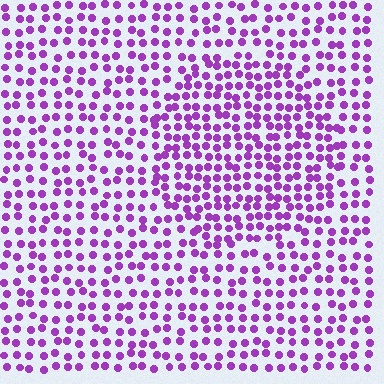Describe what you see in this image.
The image contains small purple elements arranged at two different densities. A circle-shaped region is visible where the elements are more densely packed than the surrounding area.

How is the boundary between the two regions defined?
The boundary is defined by a change in element density (approximately 1.5x ratio). All elements are the same color, size, and shape.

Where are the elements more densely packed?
The elements are more densely packed inside the circle boundary.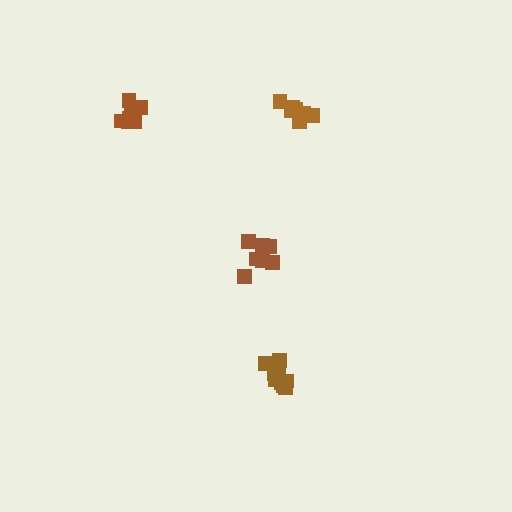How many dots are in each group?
Group 1: 8 dots, Group 2: 7 dots, Group 3: 9 dots, Group 4: 9 dots (33 total).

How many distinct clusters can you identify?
There are 4 distinct clusters.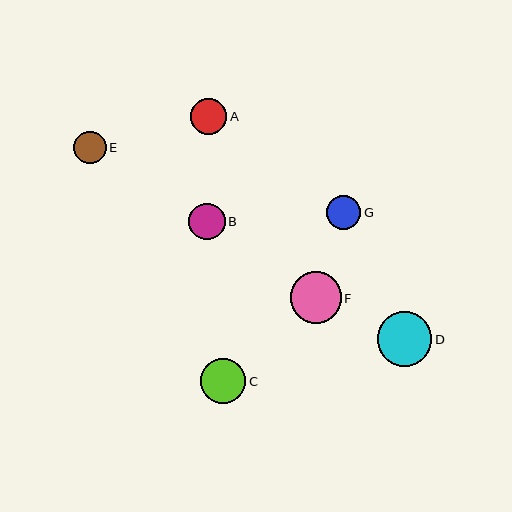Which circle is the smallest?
Circle E is the smallest with a size of approximately 32 pixels.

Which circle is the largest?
Circle D is the largest with a size of approximately 55 pixels.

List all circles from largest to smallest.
From largest to smallest: D, F, C, B, A, G, E.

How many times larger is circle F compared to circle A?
Circle F is approximately 1.4 times the size of circle A.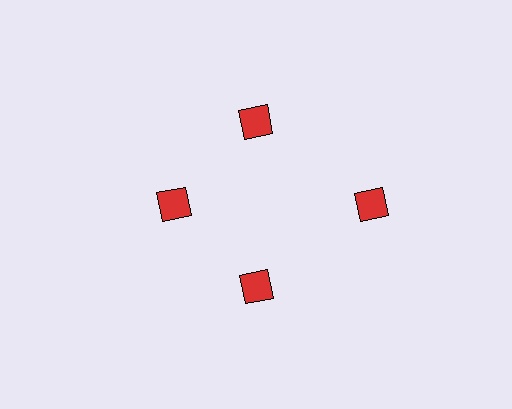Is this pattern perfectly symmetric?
No. The 4 red diamonds are arranged in a ring, but one element near the 3 o'clock position is pushed outward from the center, breaking the 4-fold rotational symmetry.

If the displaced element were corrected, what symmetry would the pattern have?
It would have 4-fold rotational symmetry — the pattern would map onto itself every 90 degrees.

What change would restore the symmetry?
The symmetry would be restored by moving it inward, back onto the ring so that all 4 diamonds sit at equal angles and equal distance from the center.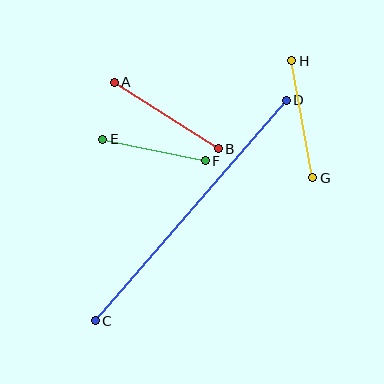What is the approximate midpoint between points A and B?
The midpoint is at approximately (166, 116) pixels.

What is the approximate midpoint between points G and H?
The midpoint is at approximately (302, 119) pixels.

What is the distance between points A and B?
The distance is approximately 123 pixels.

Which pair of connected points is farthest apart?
Points C and D are farthest apart.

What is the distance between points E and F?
The distance is approximately 105 pixels.